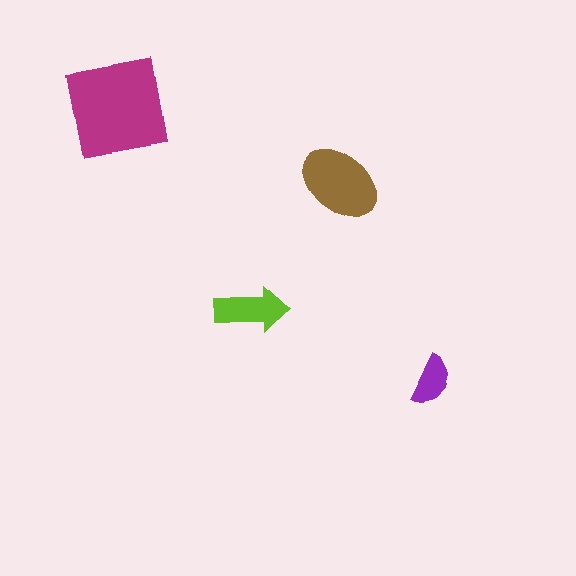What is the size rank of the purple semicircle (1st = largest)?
4th.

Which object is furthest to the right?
The purple semicircle is rightmost.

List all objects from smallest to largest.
The purple semicircle, the lime arrow, the brown ellipse, the magenta square.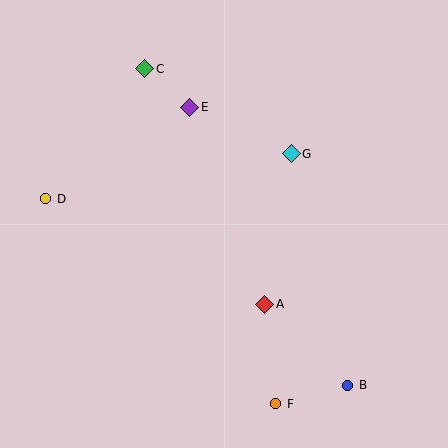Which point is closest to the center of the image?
Point A at (265, 304) is closest to the center.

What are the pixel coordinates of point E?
Point E is at (190, 107).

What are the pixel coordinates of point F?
Point F is at (276, 404).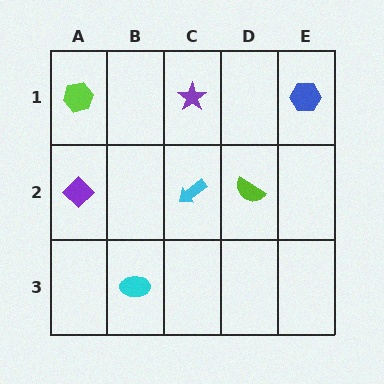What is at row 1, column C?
A purple star.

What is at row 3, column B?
A cyan ellipse.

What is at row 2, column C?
A cyan arrow.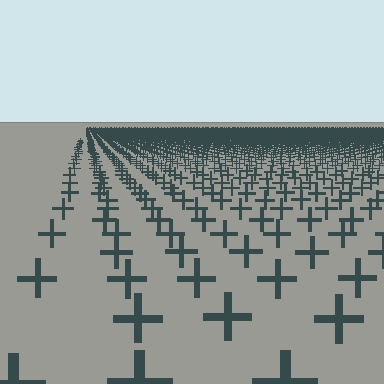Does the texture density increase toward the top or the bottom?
Density increases toward the top.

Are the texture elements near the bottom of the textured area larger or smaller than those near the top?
Larger. Near the bottom, elements are closer to the viewer and appear at a bigger on-screen size.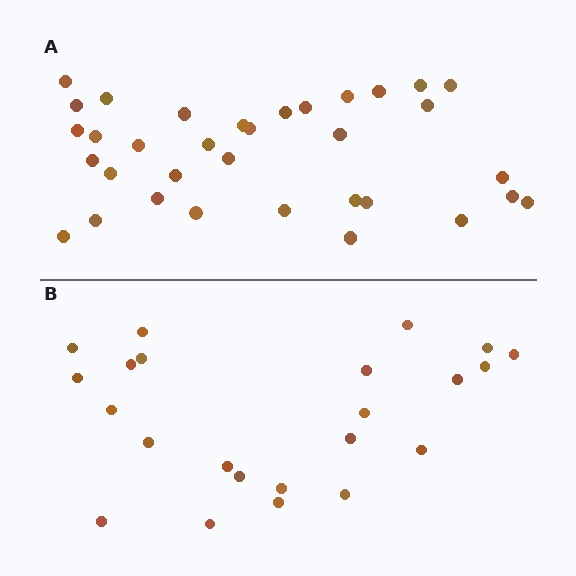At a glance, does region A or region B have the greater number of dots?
Region A (the top region) has more dots.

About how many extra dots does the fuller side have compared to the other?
Region A has roughly 12 or so more dots than region B.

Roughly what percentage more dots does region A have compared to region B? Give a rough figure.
About 50% more.